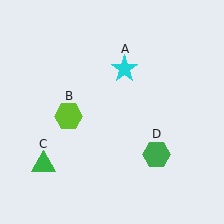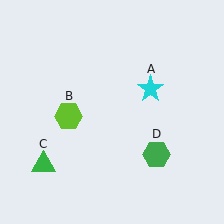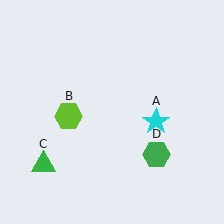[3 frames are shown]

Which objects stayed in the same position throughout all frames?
Lime hexagon (object B) and green triangle (object C) and green hexagon (object D) remained stationary.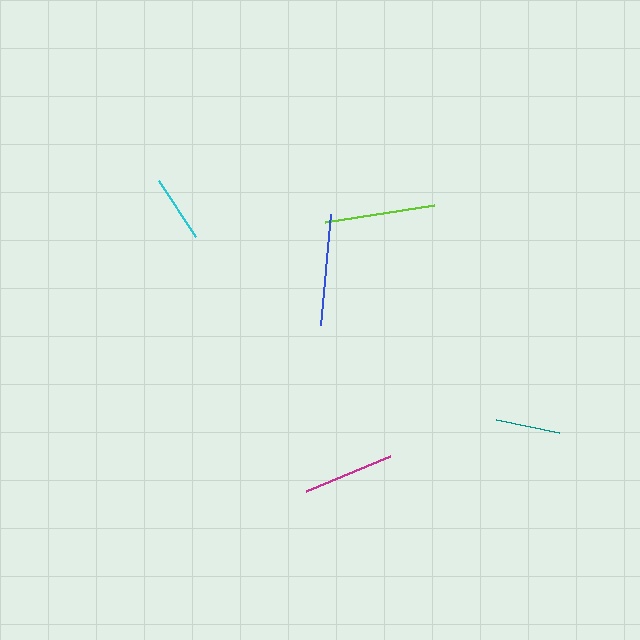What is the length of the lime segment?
The lime segment is approximately 110 pixels long.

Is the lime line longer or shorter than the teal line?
The lime line is longer than the teal line.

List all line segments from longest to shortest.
From longest to shortest: blue, lime, magenta, cyan, teal.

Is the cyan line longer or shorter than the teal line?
The cyan line is longer than the teal line.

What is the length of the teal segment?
The teal segment is approximately 64 pixels long.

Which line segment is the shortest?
The teal line is the shortest at approximately 64 pixels.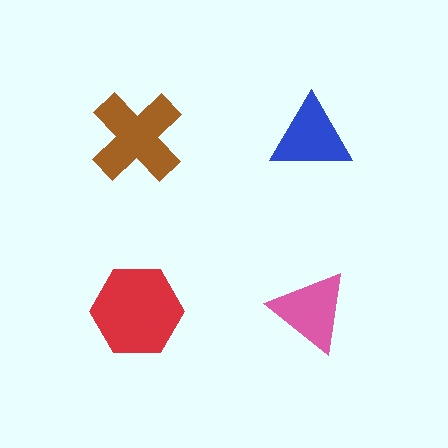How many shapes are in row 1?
2 shapes.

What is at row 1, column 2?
A blue triangle.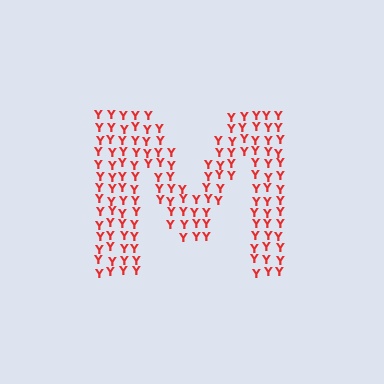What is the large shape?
The large shape is the letter M.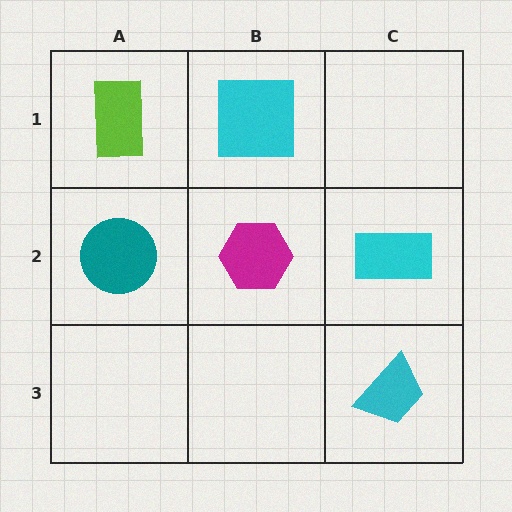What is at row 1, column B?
A cyan square.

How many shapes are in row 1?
2 shapes.